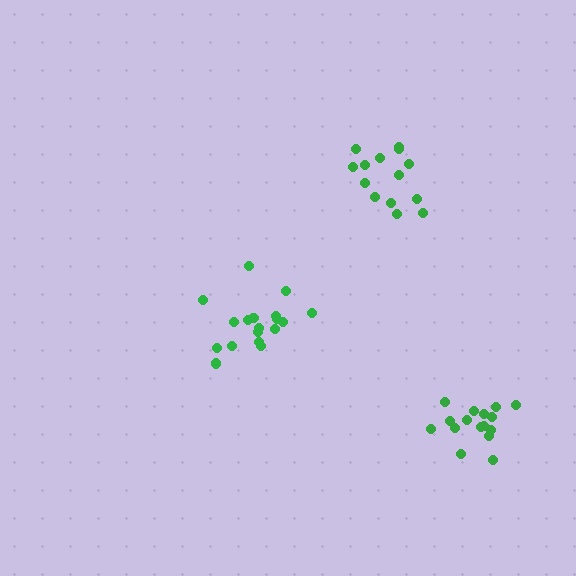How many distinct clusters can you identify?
There are 3 distinct clusters.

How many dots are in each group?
Group 1: 16 dots, Group 2: 18 dots, Group 3: 14 dots (48 total).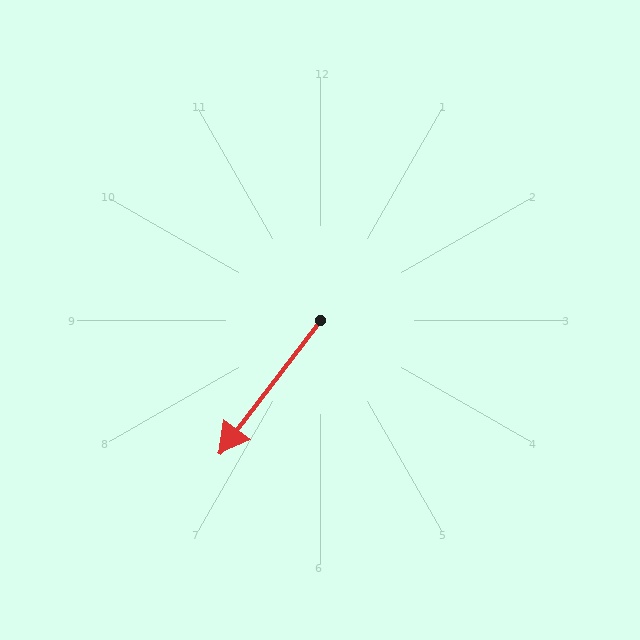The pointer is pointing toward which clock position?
Roughly 7 o'clock.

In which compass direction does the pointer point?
Southwest.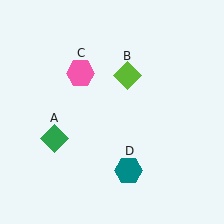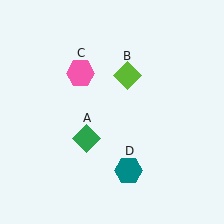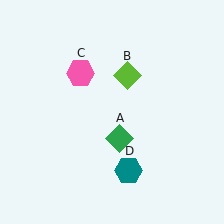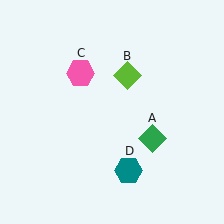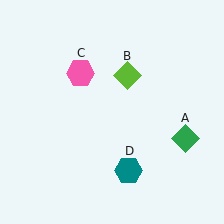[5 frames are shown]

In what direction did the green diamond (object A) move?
The green diamond (object A) moved right.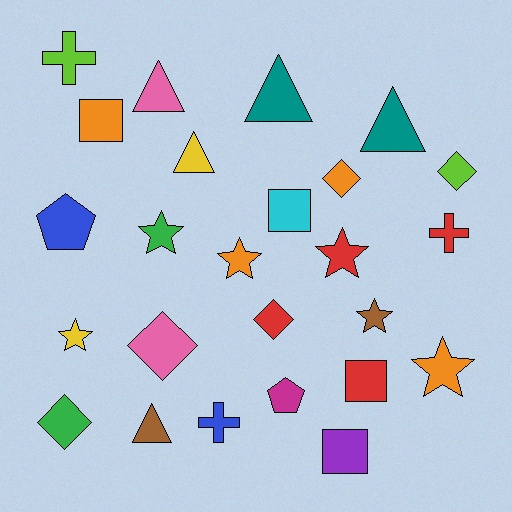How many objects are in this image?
There are 25 objects.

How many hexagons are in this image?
There are no hexagons.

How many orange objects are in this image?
There are 4 orange objects.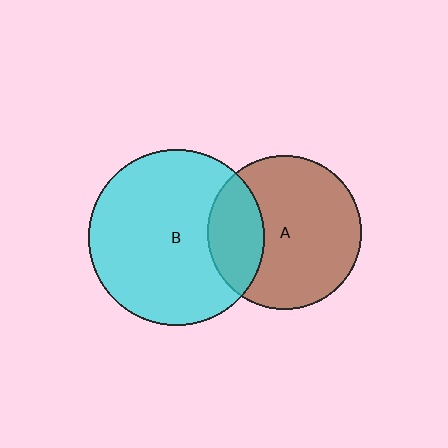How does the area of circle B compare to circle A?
Approximately 1.3 times.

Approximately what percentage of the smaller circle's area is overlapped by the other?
Approximately 25%.